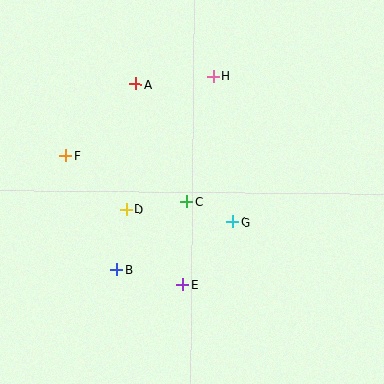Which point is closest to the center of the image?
Point C at (187, 202) is closest to the center.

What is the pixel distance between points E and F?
The distance between E and F is 174 pixels.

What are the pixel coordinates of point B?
Point B is at (117, 270).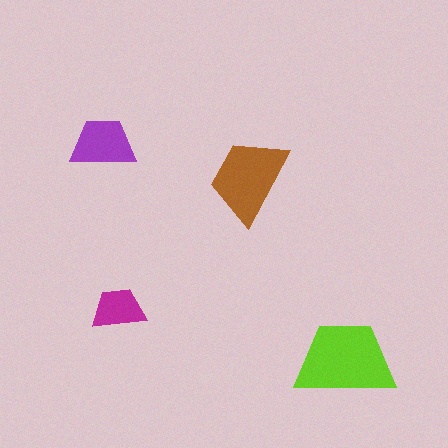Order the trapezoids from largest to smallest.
the lime one, the brown one, the purple one, the magenta one.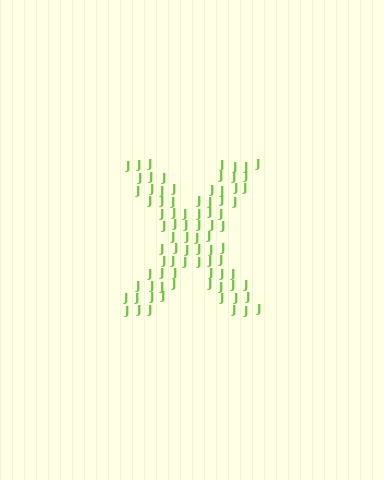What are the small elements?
The small elements are letter J's.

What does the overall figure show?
The overall figure shows the letter X.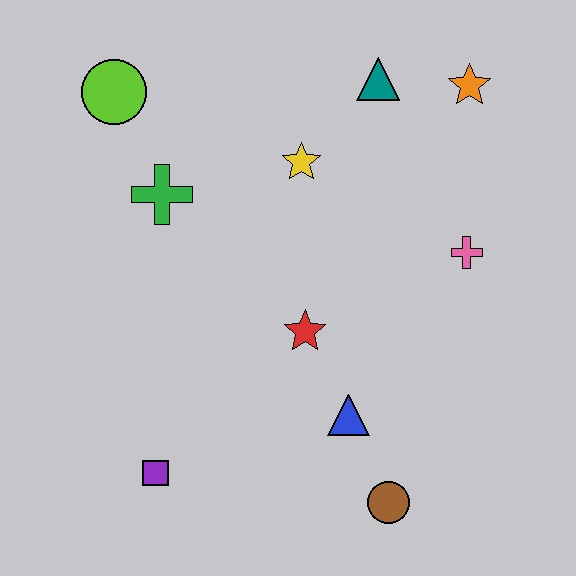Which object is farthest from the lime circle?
The brown circle is farthest from the lime circle.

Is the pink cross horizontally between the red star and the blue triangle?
No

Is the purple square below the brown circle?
No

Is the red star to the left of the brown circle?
Yes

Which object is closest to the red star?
The blue triangle is closest to the red star.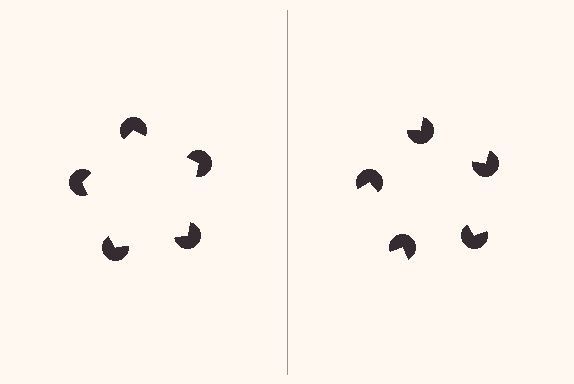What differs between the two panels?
The pac-man discs are positioned identically on both sides; only the wedge orientations differ. On the left they align to a pentagon; on the right they are misaligned.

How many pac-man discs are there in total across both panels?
10 — 5 on each side.